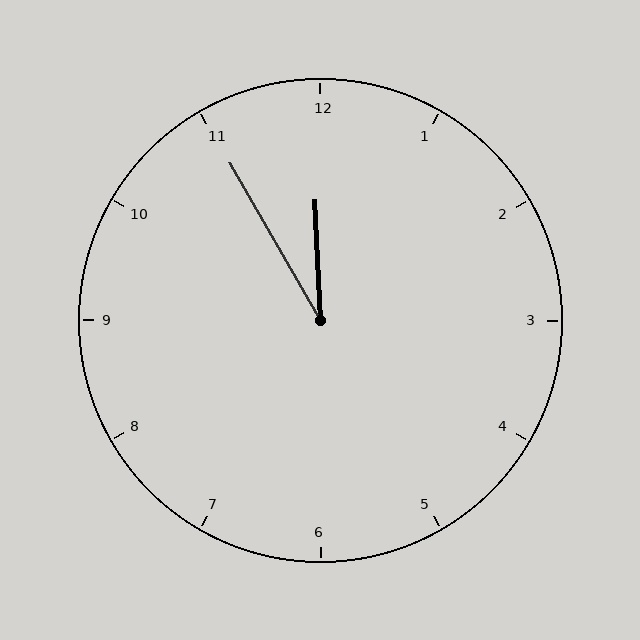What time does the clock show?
11:55.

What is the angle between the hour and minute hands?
Approximately 28 degrees.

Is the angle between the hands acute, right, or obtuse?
It is acute.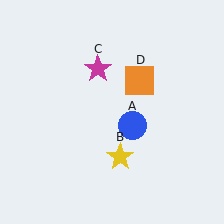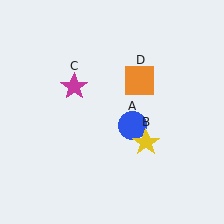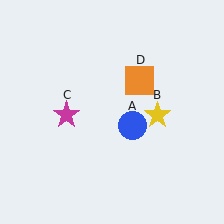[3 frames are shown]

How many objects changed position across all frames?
2 objects changed position: yellow star (object B), magenta star (object C).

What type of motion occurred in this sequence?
The yellow star (object B), magenta star (object C) rotated counterclockwise around the center of the scene.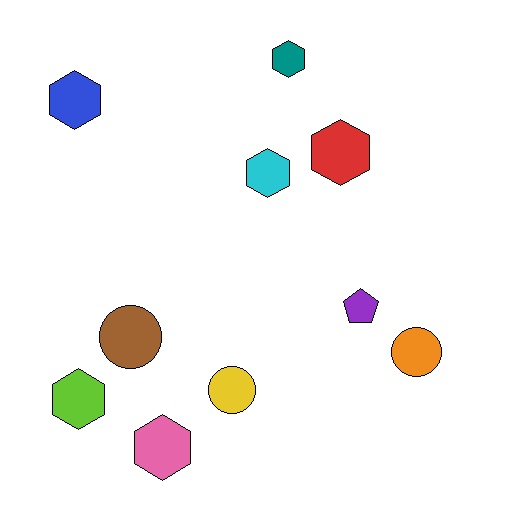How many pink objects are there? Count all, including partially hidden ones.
There is 1 pink object.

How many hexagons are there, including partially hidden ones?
There are 6 hexagons.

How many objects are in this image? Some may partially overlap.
There are 10 objects.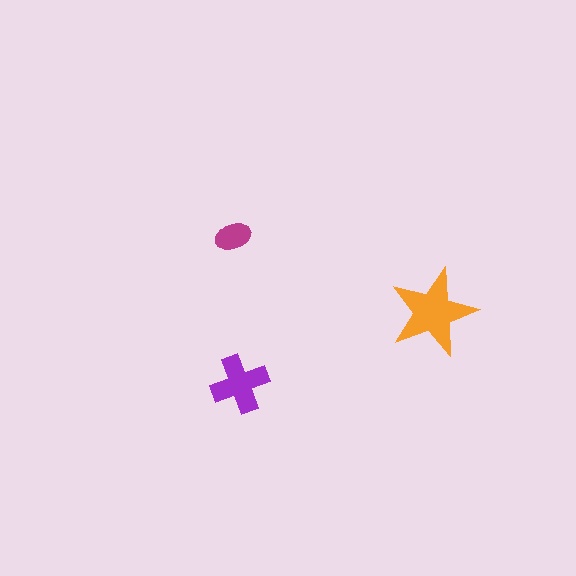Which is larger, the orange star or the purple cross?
The orange star.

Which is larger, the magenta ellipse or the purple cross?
The purple cross.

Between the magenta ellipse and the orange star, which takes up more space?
The orange star.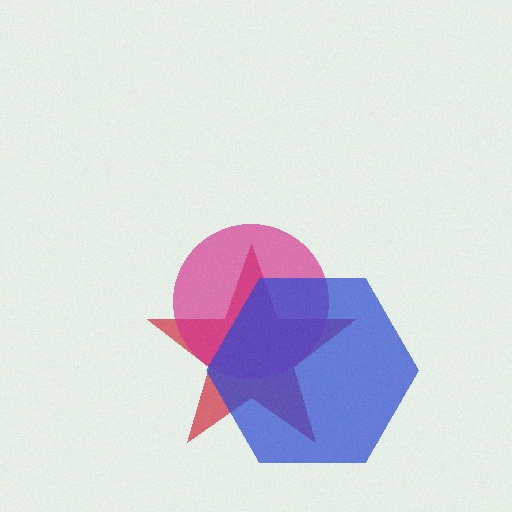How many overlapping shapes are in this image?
There are 3 overlapping shapes in the image.